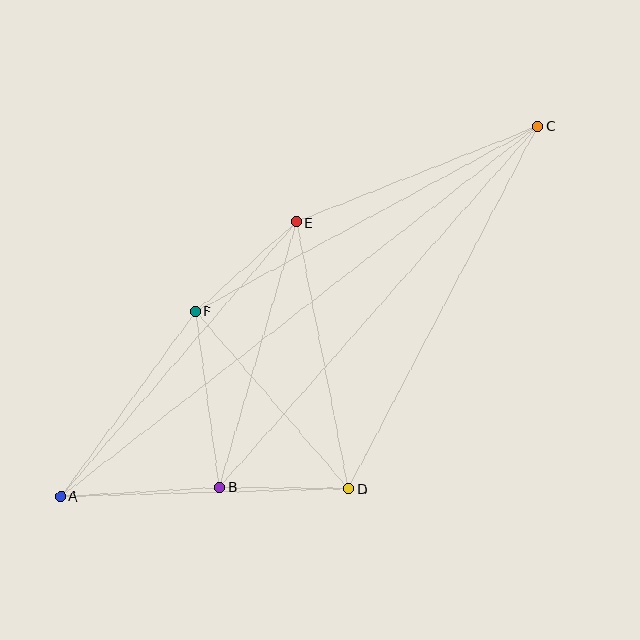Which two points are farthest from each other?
Points A and C are farthest from each other.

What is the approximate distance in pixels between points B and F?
The distance between B and F is approximately 178 pixels.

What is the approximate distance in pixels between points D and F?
The distance between D and F is approximately 234 pixels.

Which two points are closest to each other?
Points B and D are closest to each other.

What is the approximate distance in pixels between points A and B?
The distance between A and B is approximately 159 pixels.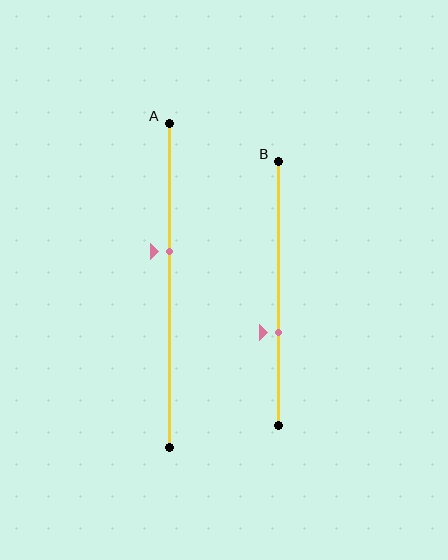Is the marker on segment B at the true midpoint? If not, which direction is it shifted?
No, the marker on segment B is shifted downward by about 15% of the segment length.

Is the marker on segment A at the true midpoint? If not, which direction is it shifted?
No, the marker on segment A is shifted upward by about 10% of the segment length.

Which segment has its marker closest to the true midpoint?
Segment A has its marker closest to the true midpoint.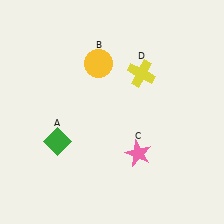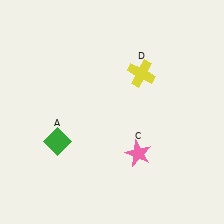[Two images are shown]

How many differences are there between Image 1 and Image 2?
There is 1 difference between the two images.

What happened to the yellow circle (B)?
The yellow circle (B) was removed in Image 2. It was in the top-left area of Image 1.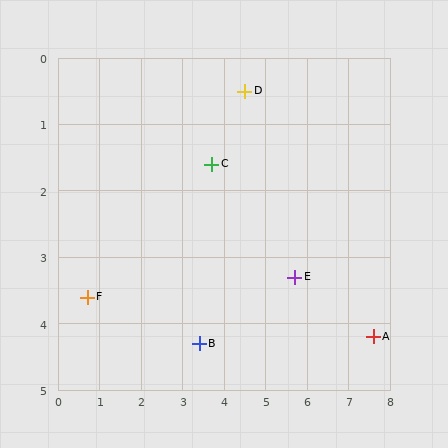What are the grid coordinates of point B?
Point B is at approximately (3.4, 4.3).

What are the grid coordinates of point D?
Point D is at approximately (4.5, 0.5).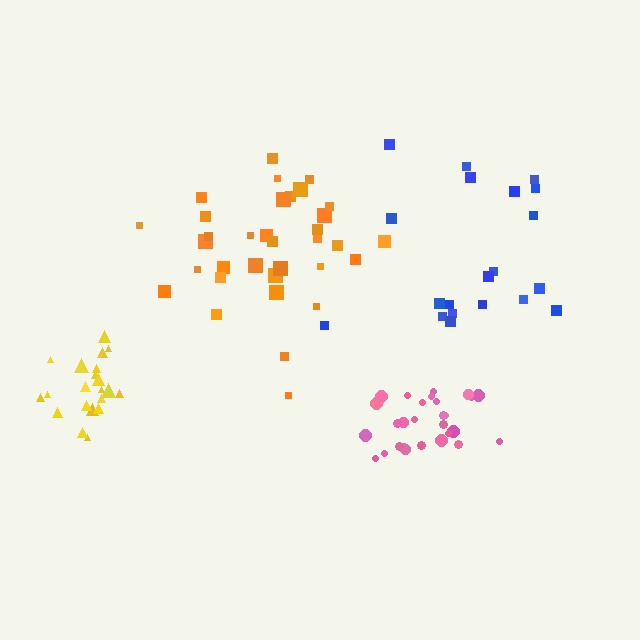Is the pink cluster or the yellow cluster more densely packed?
Pink.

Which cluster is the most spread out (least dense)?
Blue.